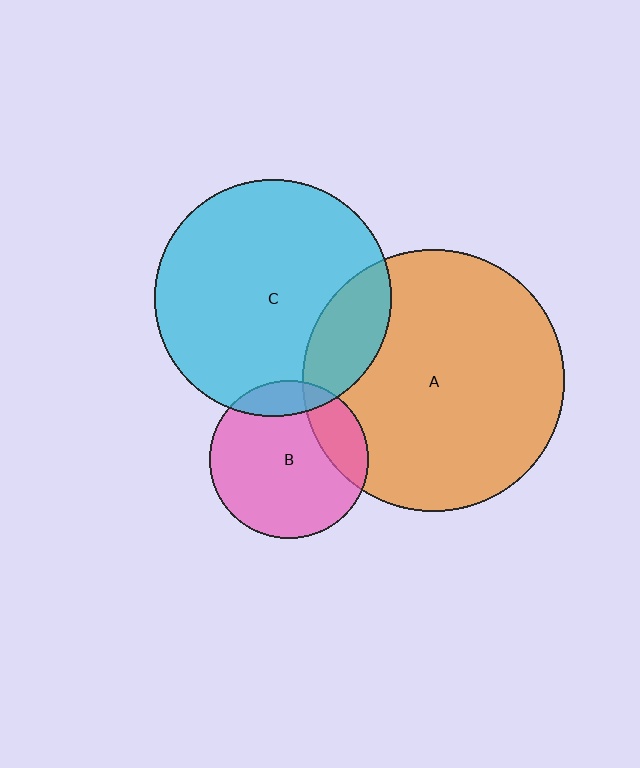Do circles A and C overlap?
Yes.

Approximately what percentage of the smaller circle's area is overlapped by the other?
Approximately 20%.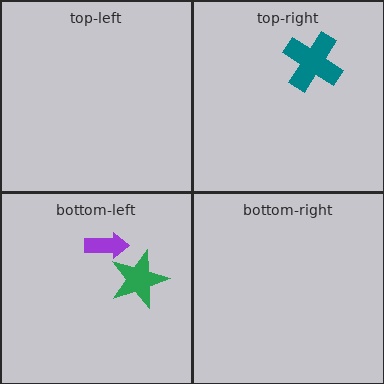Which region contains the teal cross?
The top-right region.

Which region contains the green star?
The bottom-left region.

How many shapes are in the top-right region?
1.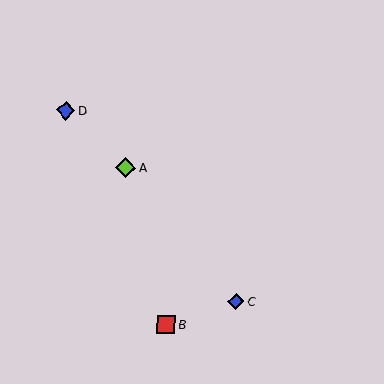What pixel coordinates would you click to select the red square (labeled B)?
Click at (166, 324) to select the red square B.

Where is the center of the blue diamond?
The center of the blue diamond is at (236, 301).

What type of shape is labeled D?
Shape D is a blue diamond.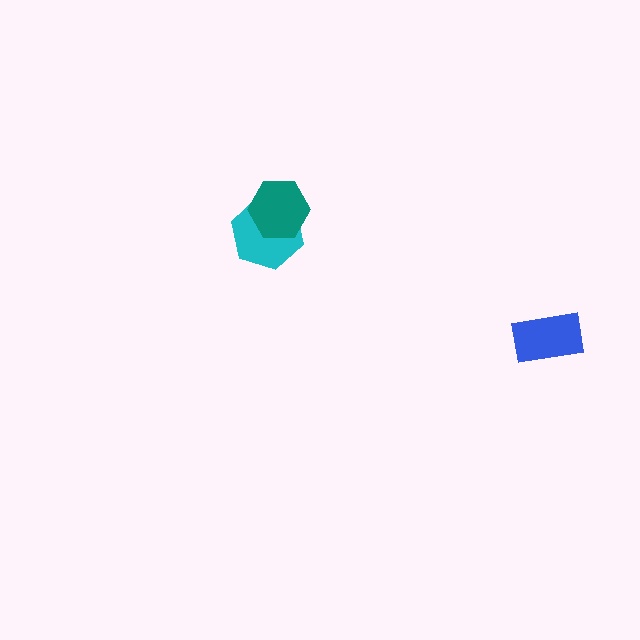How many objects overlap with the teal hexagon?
1 object overlaps with the teal hexagon.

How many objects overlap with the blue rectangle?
0 objects overlap with the blue rectangle.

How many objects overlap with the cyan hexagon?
1 object overlaps with the cyan hexagon.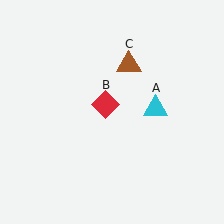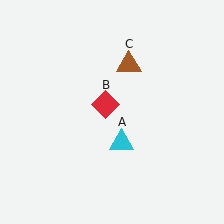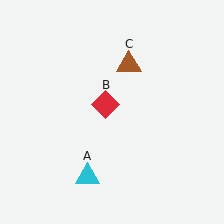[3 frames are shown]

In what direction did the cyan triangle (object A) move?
The cyan triangle (object A) moved down and to the left.